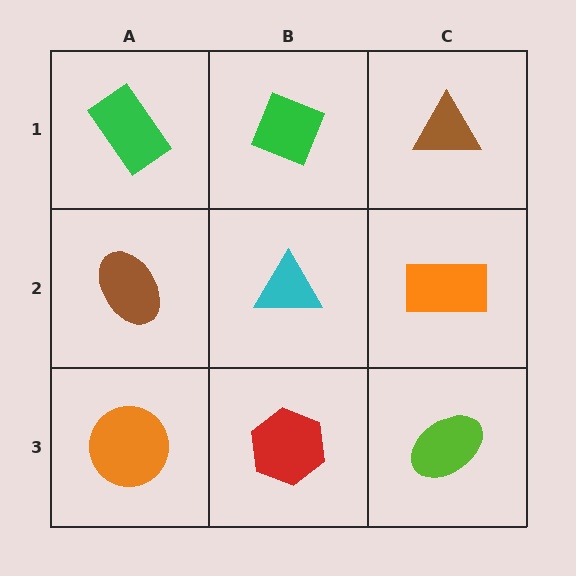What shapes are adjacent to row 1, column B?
A cyan triangle (row 2, column B), a green rectangle (row 1, column A), a brown triangle (row 1, column C).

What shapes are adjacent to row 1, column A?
A brown ellipse (row 2, column A), a green diamond (row 1, column B).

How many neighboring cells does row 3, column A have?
2.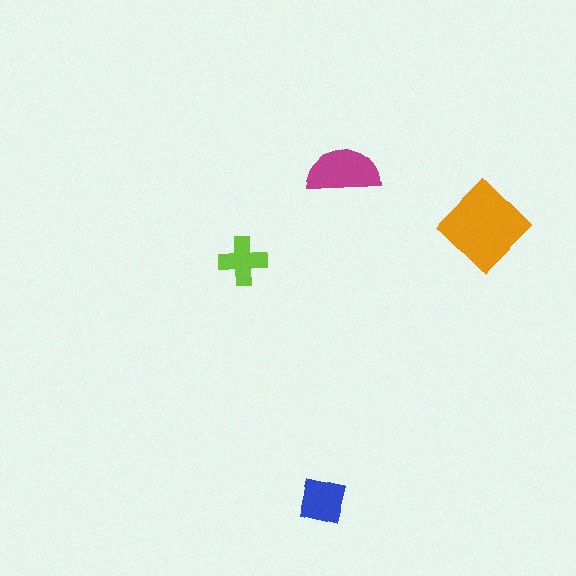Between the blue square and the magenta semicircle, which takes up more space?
The magenta semicircle.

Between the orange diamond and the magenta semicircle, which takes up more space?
The orange diamond.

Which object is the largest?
The orange diamond.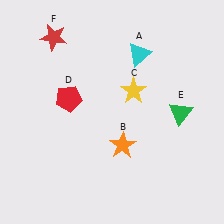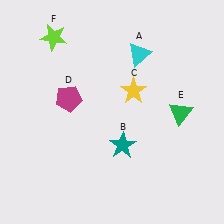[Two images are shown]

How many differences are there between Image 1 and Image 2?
There are 3 differences between the two images.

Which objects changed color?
B changed from orange to teal. D changed from red to magenta. F changed from red to lime.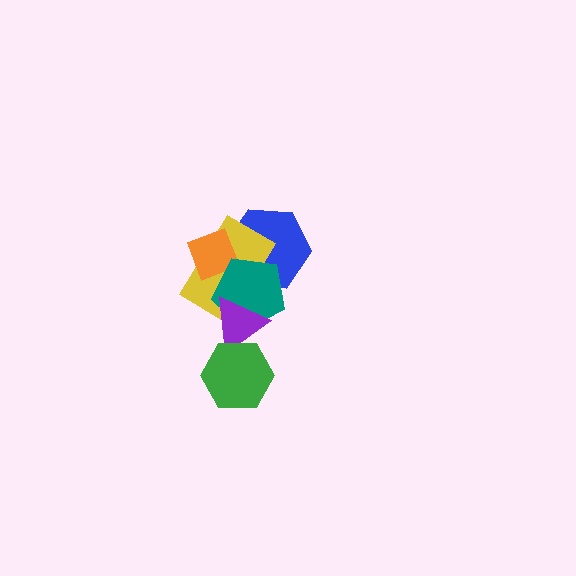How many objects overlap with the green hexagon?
1 object overlaps with the green hexagon.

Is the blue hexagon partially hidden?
Yes, it is partially covered by another shape.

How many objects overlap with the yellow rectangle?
4 objects overlap with the yellow rectangle.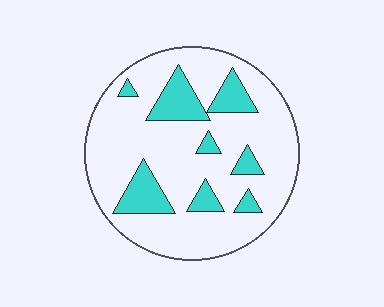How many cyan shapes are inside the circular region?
8.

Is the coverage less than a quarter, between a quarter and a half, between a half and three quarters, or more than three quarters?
Less than a quarter.